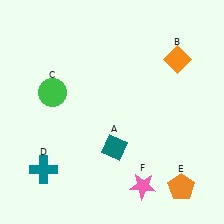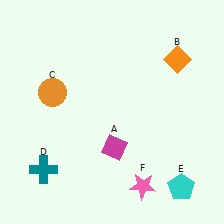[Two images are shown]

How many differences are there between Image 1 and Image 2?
There are 3 differences between the two images.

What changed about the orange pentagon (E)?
In Image 1, E is orange. In Image 2, it changed to cyan.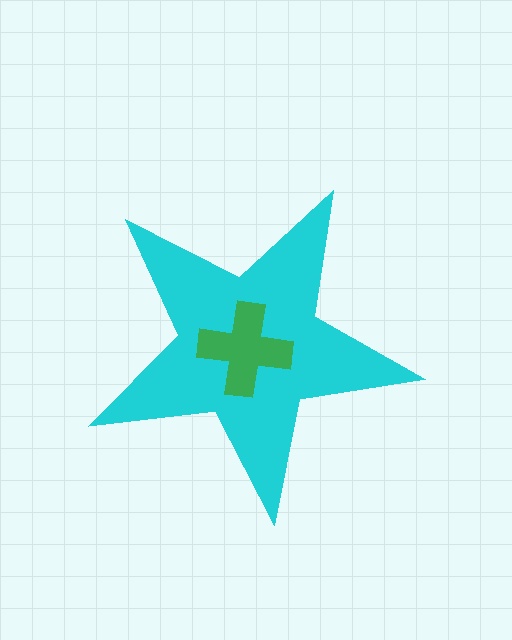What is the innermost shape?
The green cross.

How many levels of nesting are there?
2.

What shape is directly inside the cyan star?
The green cross.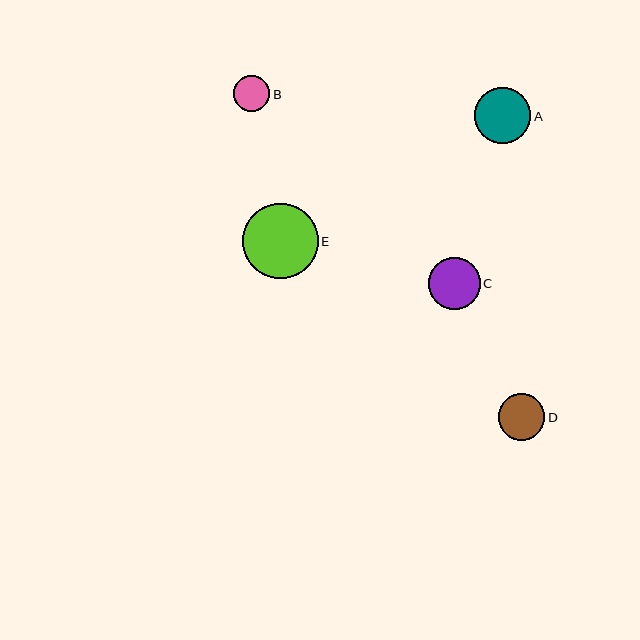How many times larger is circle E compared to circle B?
Circle E is approximately 2.1 times the size of circle B.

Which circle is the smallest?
Circle B is the smallest with a size of approximately 37 pixels.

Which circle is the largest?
Circle E is the largest with a size of approximately 76 pixels.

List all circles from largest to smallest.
From largest to smallest: E, A, C, D, B.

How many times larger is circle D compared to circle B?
Circle D is approximately 1.3 times the size of circle B.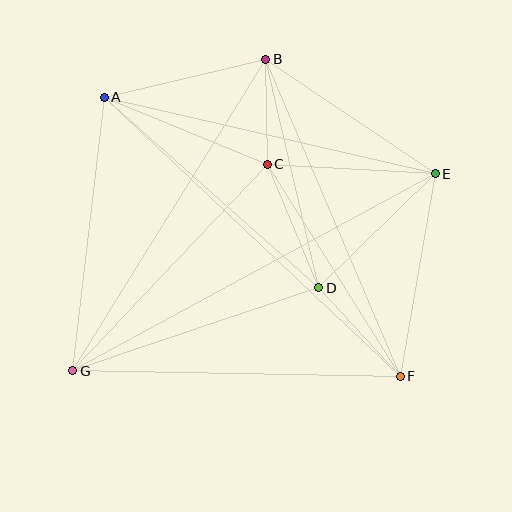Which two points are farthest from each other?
Points E and G are farthest from each other.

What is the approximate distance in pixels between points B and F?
The distance between B and F is approximately 344 pixels.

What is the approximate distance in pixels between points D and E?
The distance between D and E is approximately 163 pixels.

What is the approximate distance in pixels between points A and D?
The distance between A and D is approximately 287 pixels.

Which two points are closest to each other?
Points B and C are closest to each other.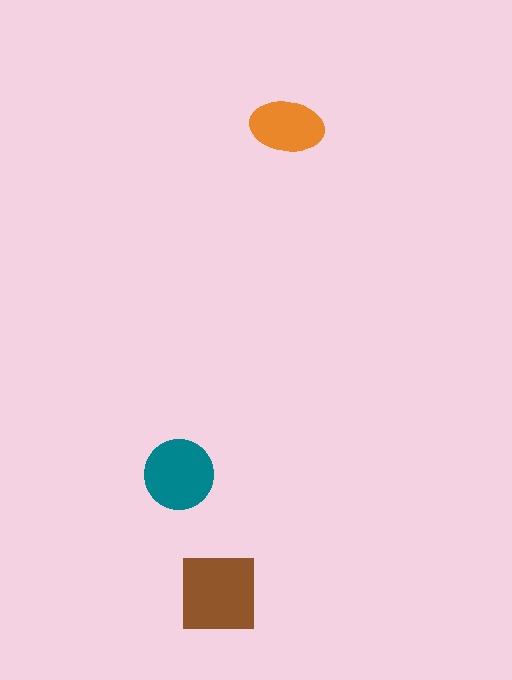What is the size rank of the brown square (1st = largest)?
1st.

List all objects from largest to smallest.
The brown square, the teal circle, the orange ellipse.